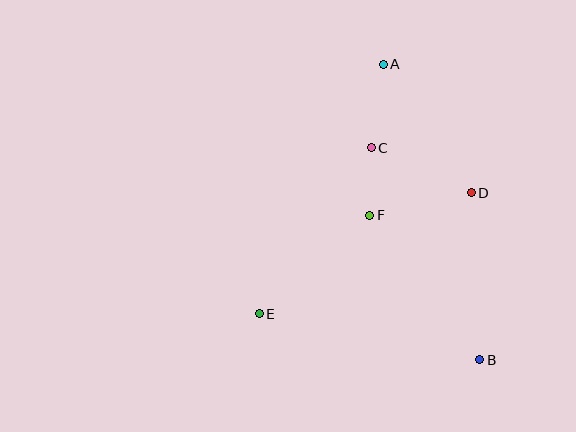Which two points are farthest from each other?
Points A and B are farthest from each other.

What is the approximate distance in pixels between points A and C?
The distance between A and C is approximately 84 pixels.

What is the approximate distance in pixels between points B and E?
The distance between B and E is approximately 225 pixels.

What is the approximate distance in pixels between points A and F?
The distance between A and F is approximately 152 pixels.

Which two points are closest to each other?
Points C and F are closest to each other.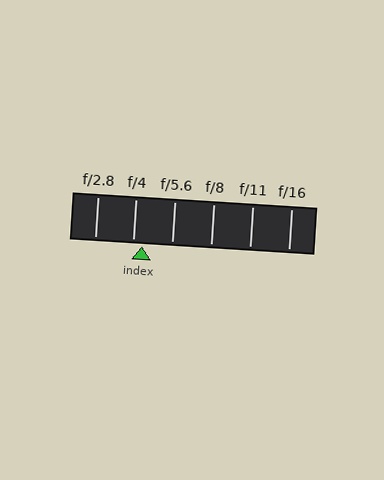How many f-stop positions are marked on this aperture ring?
There are 6 f-stop positions marked.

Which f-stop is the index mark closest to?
The index mark is closest to f/4.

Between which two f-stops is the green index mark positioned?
The index mark is between f/4 and f/5.6.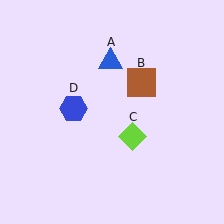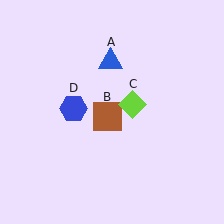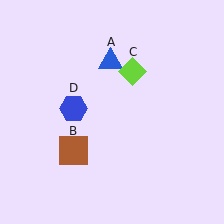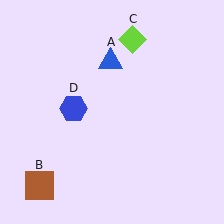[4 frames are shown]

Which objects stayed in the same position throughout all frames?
Blue triangle (object A) and blue hexagon (object D) remained stationary.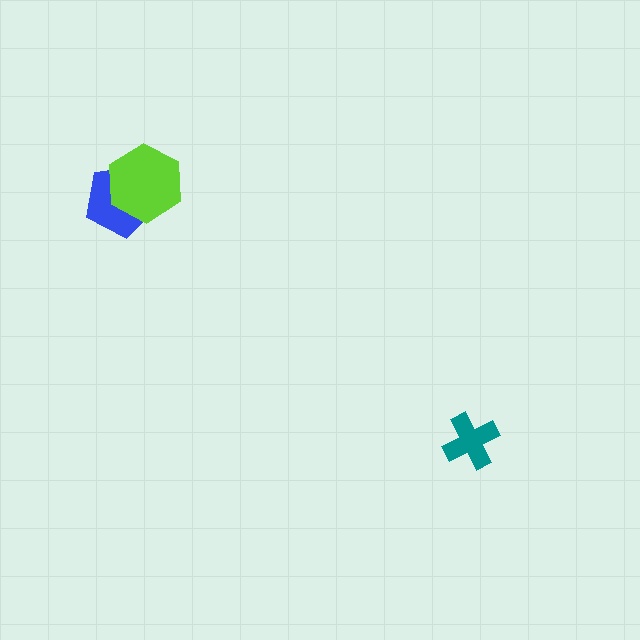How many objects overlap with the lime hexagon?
1 object overlaps with the lime hexagon.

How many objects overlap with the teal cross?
0 objects overlap with the teal cross.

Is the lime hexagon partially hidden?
No, no other shape covers it.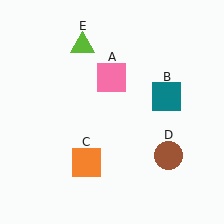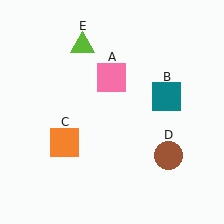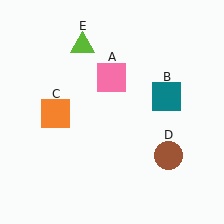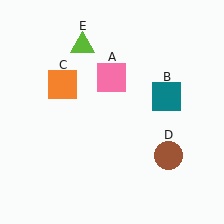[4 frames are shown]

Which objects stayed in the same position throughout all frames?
Pink square (object A) and teal square (object B) and brown circle (object D) and lime triangle (object E) remained stationary.